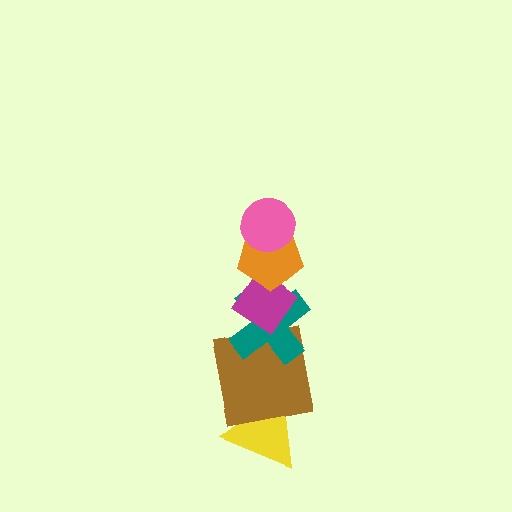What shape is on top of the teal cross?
The magenta diamond is on top of the teal cross.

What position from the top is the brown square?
The brown square is 5th from the top.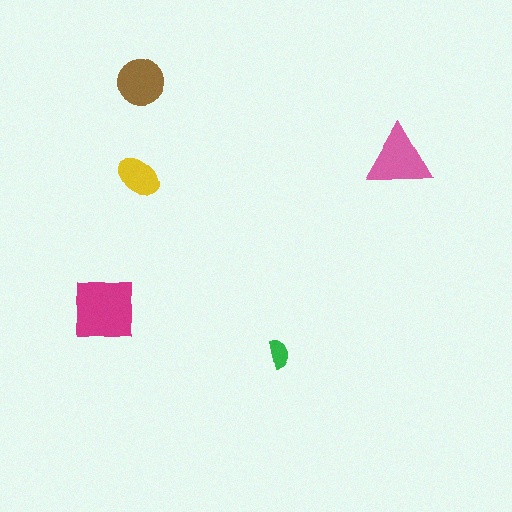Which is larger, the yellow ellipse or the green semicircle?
The yellow ellipse.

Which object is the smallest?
The green semicircle.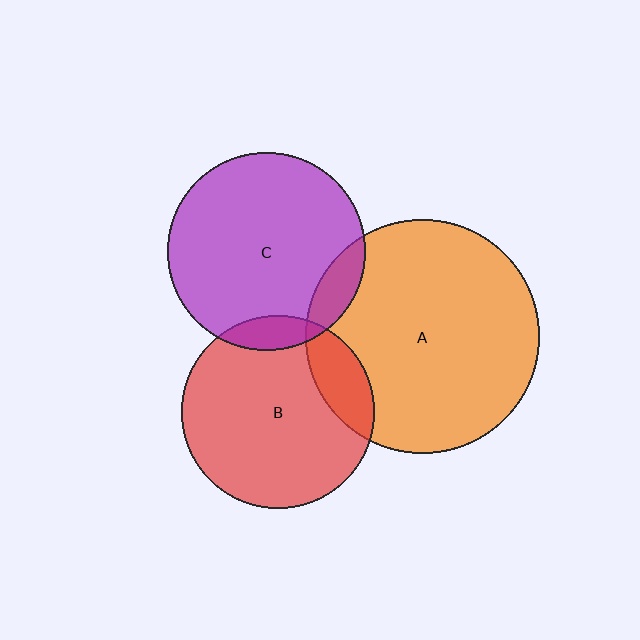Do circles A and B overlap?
Yes.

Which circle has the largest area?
Circle A (orange).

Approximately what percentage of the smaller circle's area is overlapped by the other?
Approximately 15%.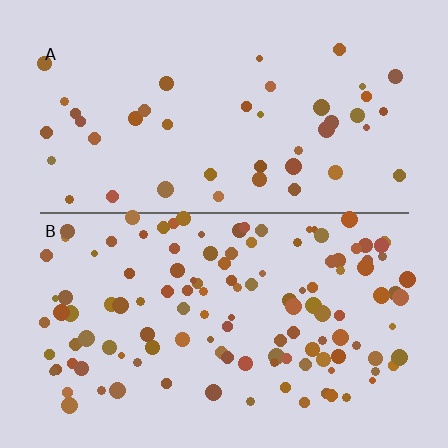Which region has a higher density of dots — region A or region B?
B (the bottom).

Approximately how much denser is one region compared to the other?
Approximately 2.8× — region B over region A.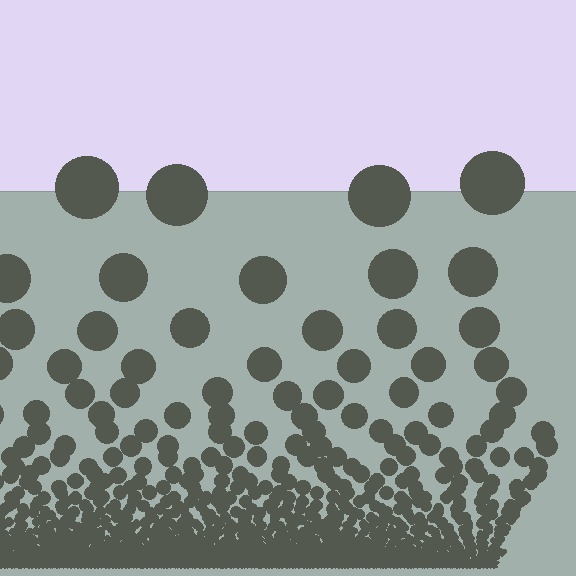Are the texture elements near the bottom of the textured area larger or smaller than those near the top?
Smaller. The gradient is inverted — elements near the bottom are smaller and denser.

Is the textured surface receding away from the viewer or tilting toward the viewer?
The surface appears to tilt toward the viewer. Texture elements get larger and sparser toward the top.